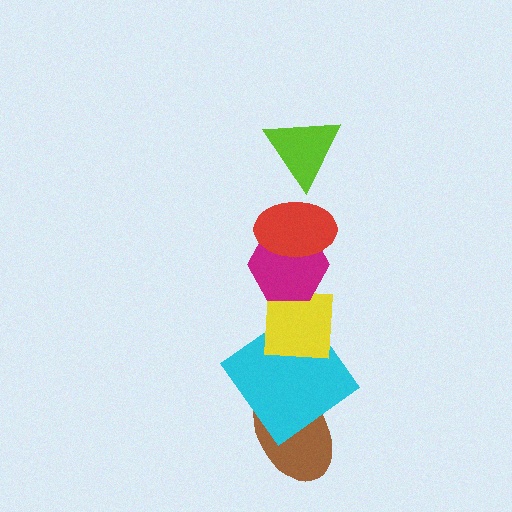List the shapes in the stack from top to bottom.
From top to bottom: the lime triangle, the red ellipse, the magenta hexagon, the yellow square, the cyan diamond, the brown ellipse.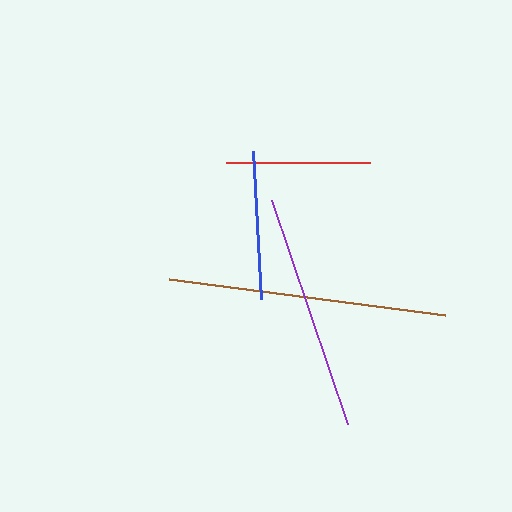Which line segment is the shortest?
The red line is the shortest at approximately 144 pixels.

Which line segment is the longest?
The brown line is the longest at approximately 278 pixels.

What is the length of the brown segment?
The brown segment is approximately 278 pixels long.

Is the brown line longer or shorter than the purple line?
The brown line is longer than the purple line.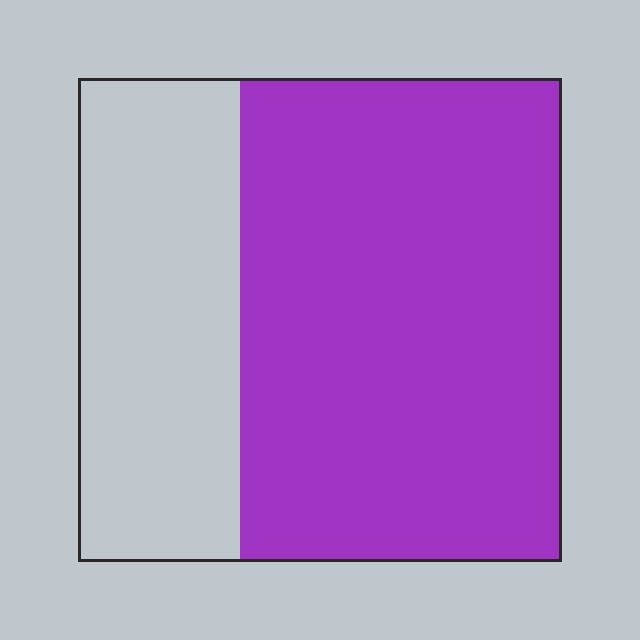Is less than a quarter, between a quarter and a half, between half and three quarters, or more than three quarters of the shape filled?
Between half and three quarters.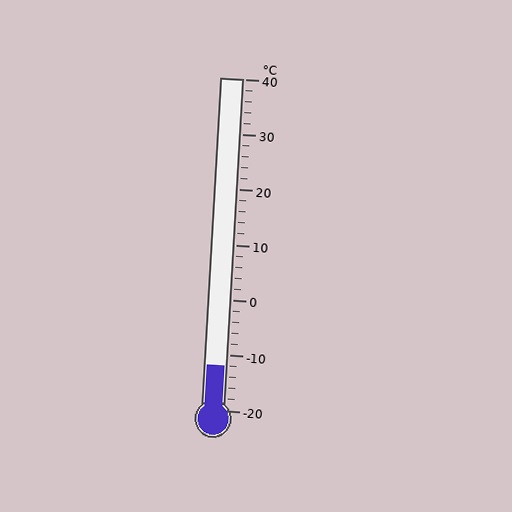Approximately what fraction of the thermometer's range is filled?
The thermometer is filled to approximately 15% of its range.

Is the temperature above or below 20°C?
The temperature is below 20°C.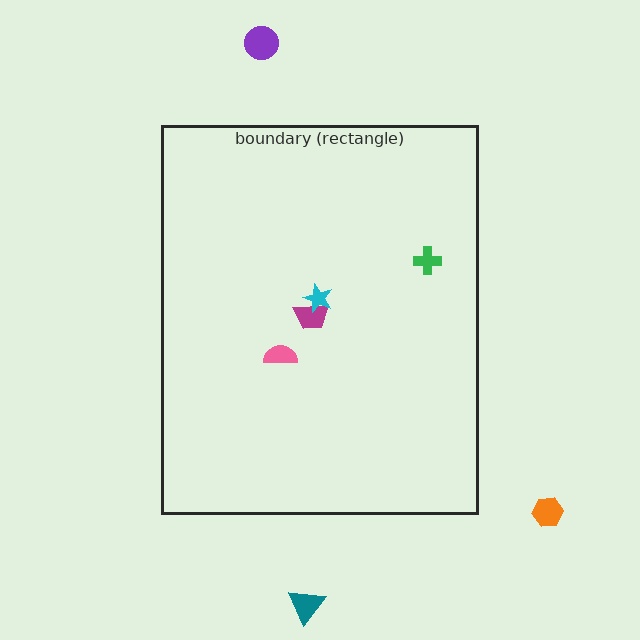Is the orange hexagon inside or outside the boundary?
Outside.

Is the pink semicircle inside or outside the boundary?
Inside.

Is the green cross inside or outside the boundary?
Inside.